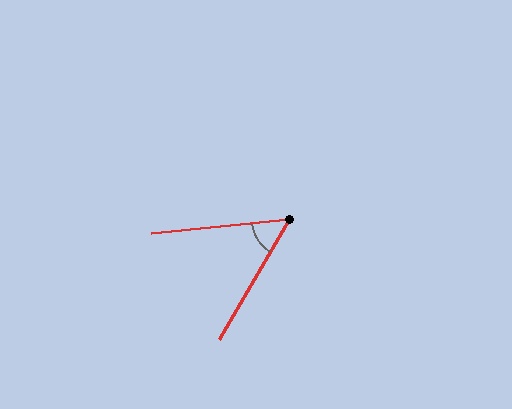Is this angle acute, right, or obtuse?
It is acute.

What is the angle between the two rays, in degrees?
Approximately 54 degrees.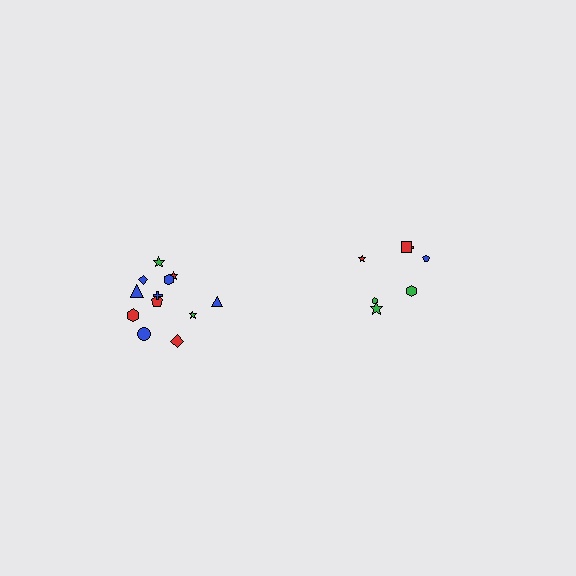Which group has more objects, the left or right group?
The left group.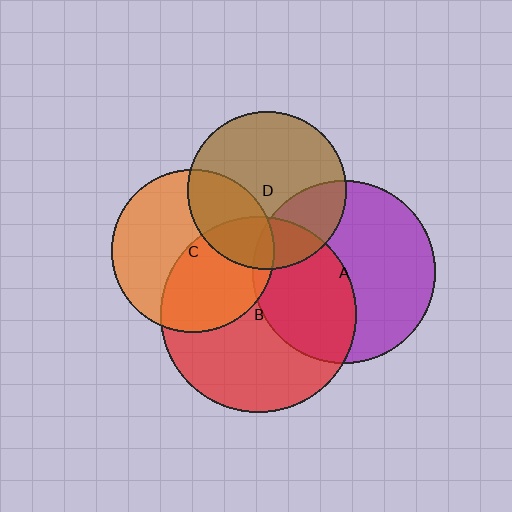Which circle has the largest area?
Circle B (red).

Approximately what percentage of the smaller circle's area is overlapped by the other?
Approximately 40%.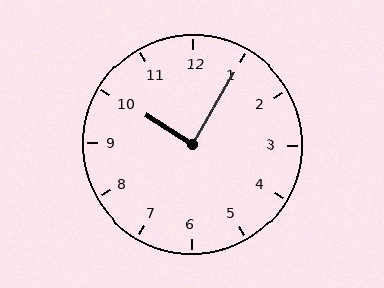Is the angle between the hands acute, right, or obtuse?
It is right.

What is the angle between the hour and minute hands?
Approximately 88 degrees.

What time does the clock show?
10:05.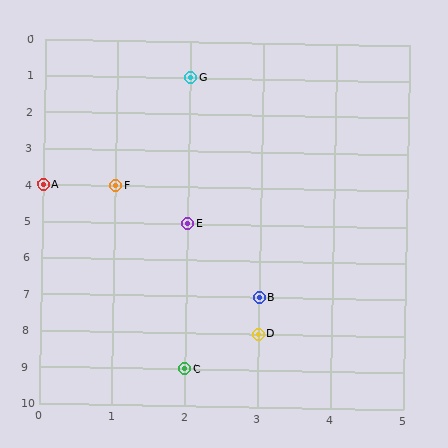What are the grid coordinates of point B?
Point B is at grid coordinates (3, 7).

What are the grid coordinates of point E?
Point E is at grid coordinates (2, 5).